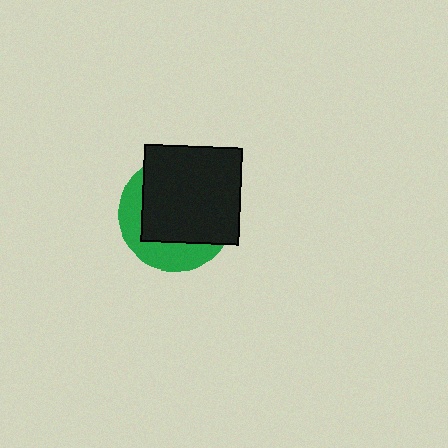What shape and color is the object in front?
The object in front is a black rectangle.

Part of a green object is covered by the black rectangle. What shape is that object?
It is a circle.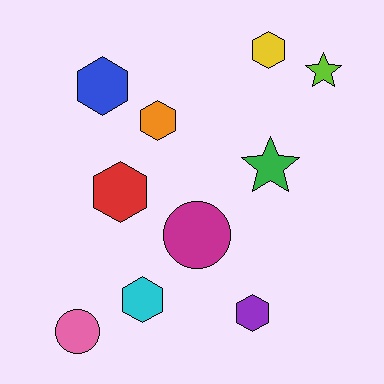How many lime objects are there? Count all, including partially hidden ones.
There is 1 lime object.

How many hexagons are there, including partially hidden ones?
There are 6 hexagons.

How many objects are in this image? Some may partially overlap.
There are 10 objects.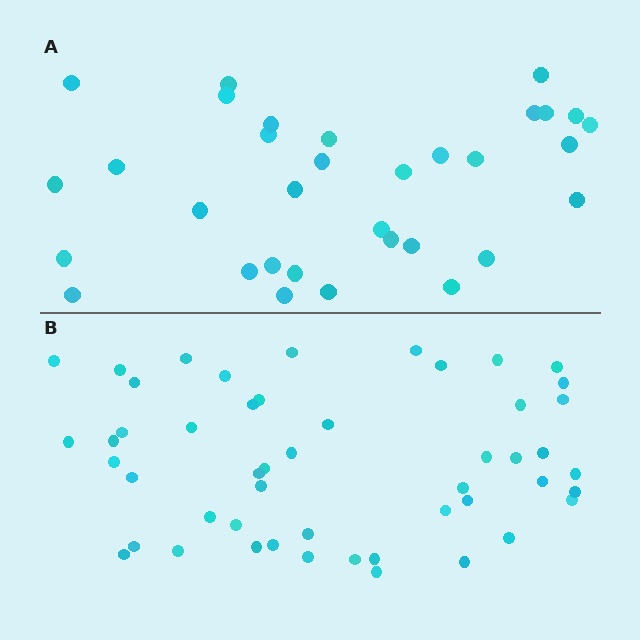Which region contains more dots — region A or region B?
Region B (the bottom region) has more dots.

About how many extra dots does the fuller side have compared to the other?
Region B has approximately 15 more dots than region A.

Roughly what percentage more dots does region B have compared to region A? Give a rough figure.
About 50% more.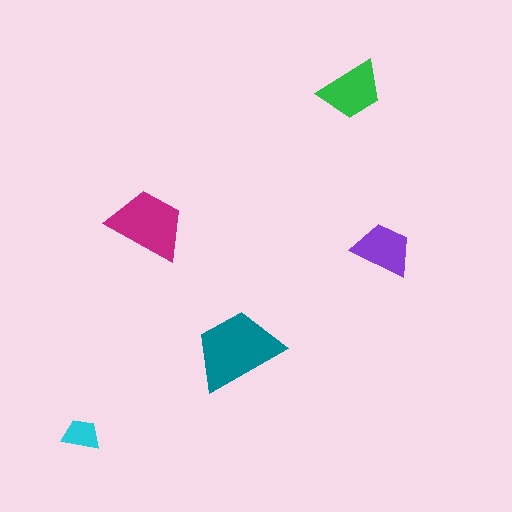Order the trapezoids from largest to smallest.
the teal one, the magenta one, the green one, the purple one, the cyan one.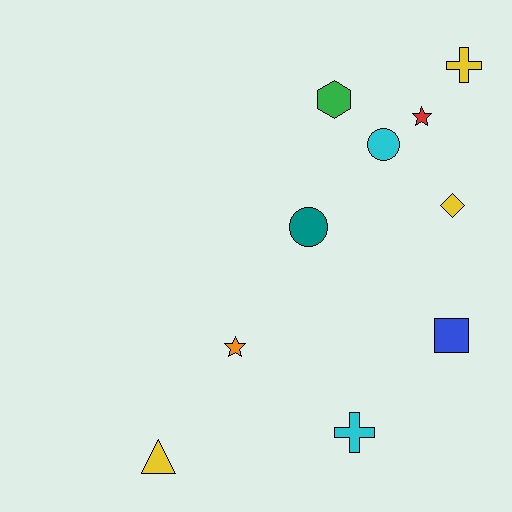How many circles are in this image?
There are 2 circles.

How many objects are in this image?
There are 10 objects.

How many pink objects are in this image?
There are no pink objects.